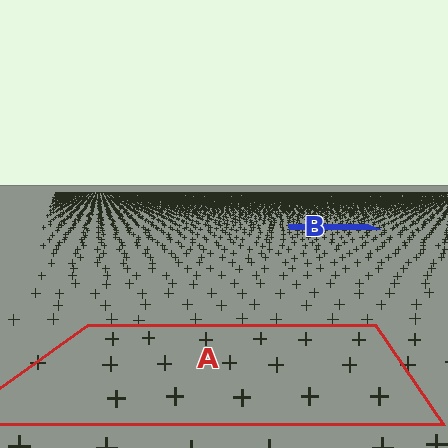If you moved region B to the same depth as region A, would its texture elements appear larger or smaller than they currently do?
They would appear larger. At a closer depth, the same texture elements are projected at a bigger on-screen size.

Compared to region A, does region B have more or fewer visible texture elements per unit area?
Region B has more texture elements per unit area — they are packed more densely because it is farther away.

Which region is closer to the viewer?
Region A is closer. The texture elements there are larger and more spread out.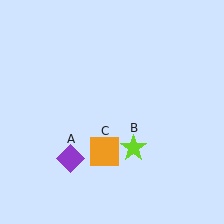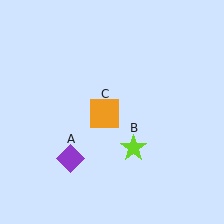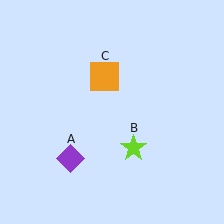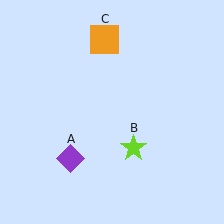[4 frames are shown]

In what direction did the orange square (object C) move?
The orange square (object C) moved up.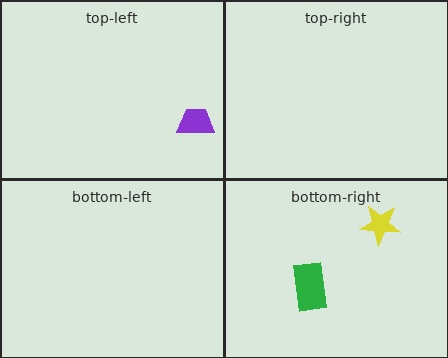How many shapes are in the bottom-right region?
2.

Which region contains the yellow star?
The bottom-right region.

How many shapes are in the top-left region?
1.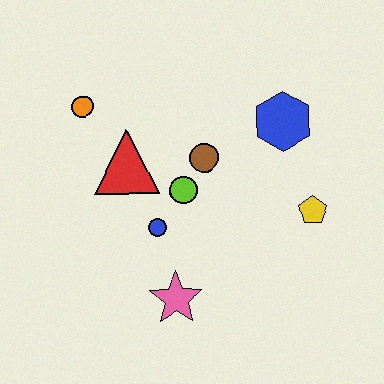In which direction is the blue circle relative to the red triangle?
The blue circle is below the red triangle.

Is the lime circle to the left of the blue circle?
No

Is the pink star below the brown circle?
Yes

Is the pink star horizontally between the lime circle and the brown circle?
No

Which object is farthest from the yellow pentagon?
The orange circle is farthest from the yellow pentagon.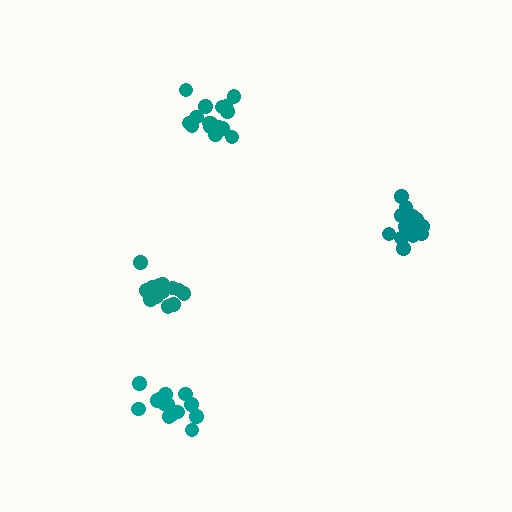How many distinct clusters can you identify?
There are 4 distinct clusters.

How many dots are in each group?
Group 1: 14 dots, Group 2: 15 dots, Group 3: 16 dots, Group 4: 16 dots (61 total).